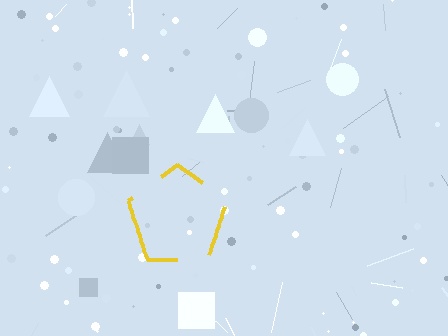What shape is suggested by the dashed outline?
The dashed outline suggests a pentagon.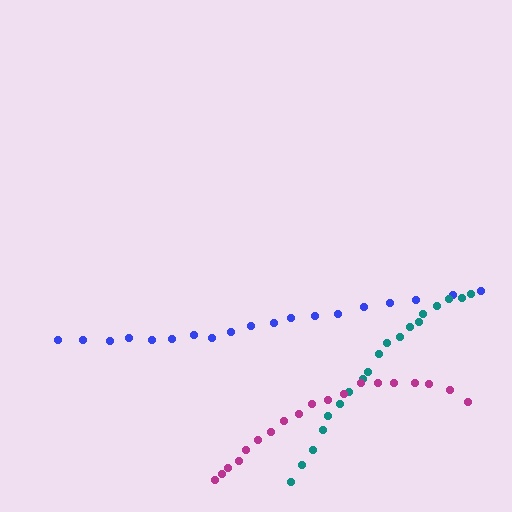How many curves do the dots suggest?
There are 3 distinct paths.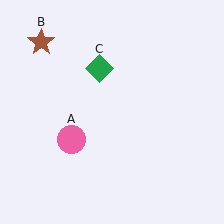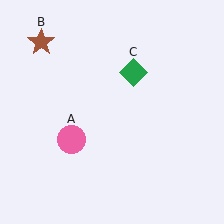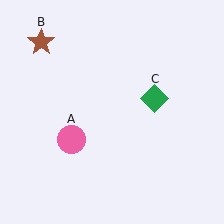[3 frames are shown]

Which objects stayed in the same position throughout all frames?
Pink circle (object A) and brown star (object B) remained stationary.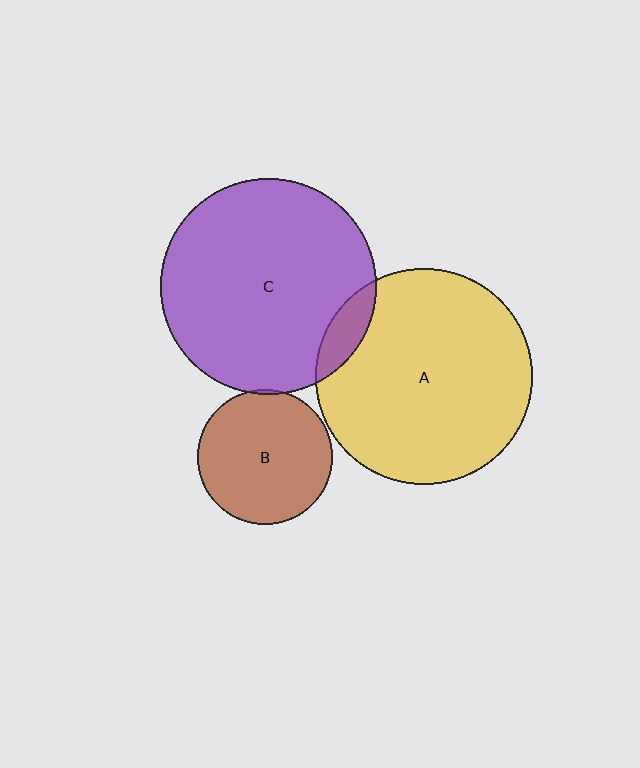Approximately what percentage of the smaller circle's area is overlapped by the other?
Approximately 5%.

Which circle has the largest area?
Circle A (yellow).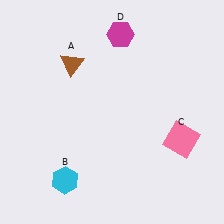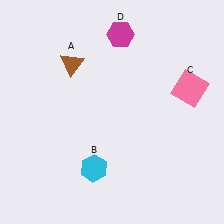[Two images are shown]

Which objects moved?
The objects that moved are: the cyan hexagon (B), the pink square (C).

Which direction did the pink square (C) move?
The pink square (C) moved up.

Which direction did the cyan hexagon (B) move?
The cyan hexagon (B) moved right.